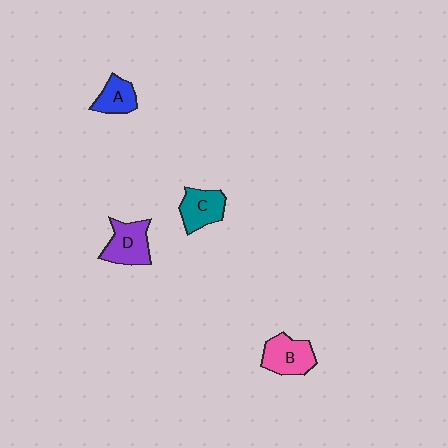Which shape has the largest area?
Shape D (purple).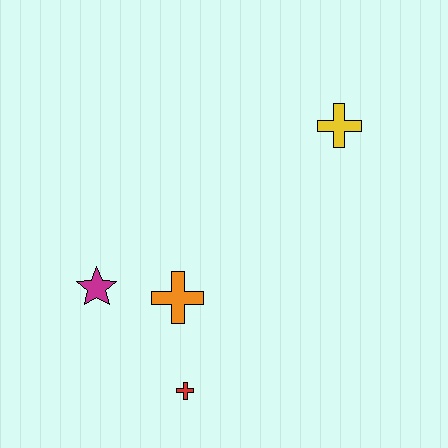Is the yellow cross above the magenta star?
Yes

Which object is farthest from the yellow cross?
The red cross is farthest from the yellow cross.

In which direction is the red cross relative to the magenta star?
The red cross is below the magenta star.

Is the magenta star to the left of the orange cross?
Yes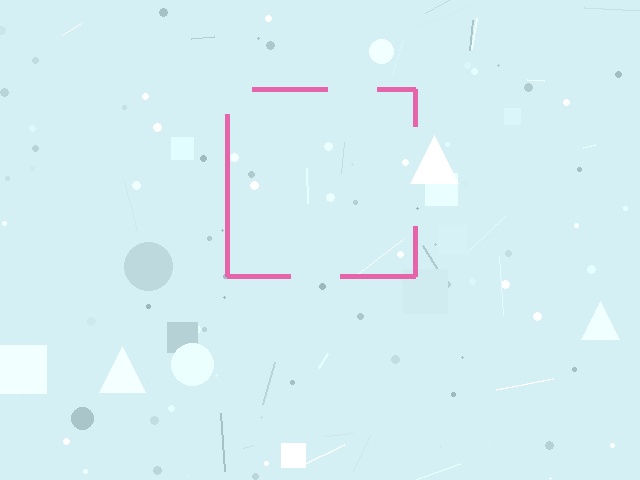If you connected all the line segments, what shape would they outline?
They would outline a square.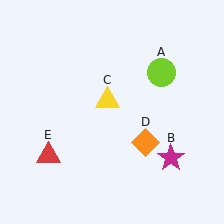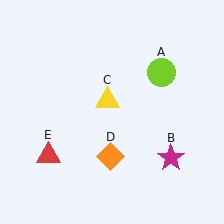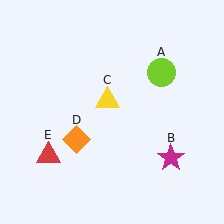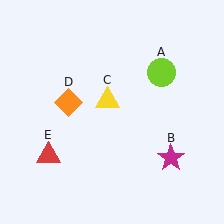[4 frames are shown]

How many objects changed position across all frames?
1 object changed position: orange diamond (object D).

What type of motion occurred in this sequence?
The orange diamond (object D) rotated clockwise around the center of the scene.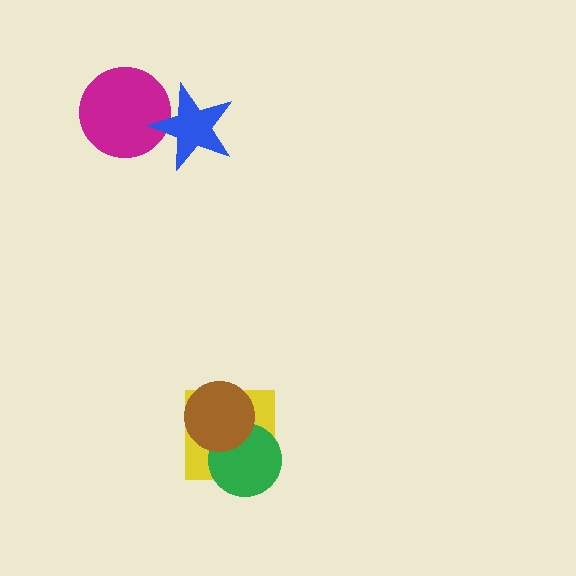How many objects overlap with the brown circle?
2 objects overlap with the brown circle.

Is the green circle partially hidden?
Yes, it is partially covered by another shape.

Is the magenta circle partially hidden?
Yes, it is partially covered by another shape.